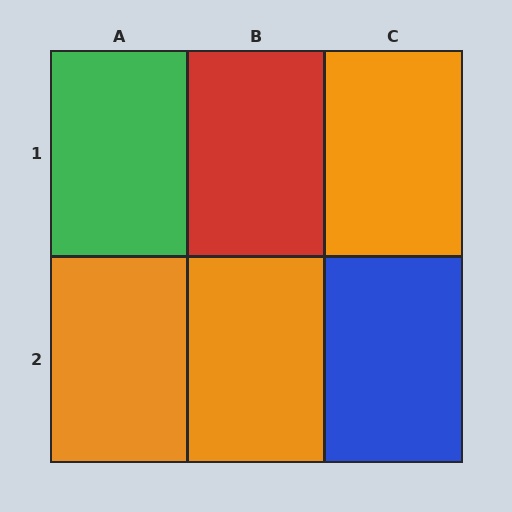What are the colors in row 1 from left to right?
Green, red, orange.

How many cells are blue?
1 cell is blue.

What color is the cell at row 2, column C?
Blue.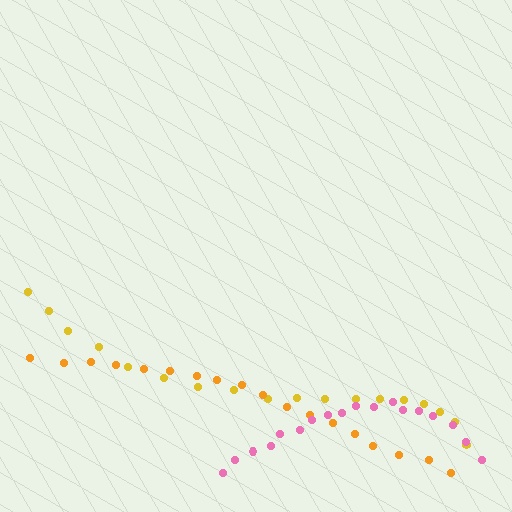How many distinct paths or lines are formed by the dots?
There are 3 distinct paths.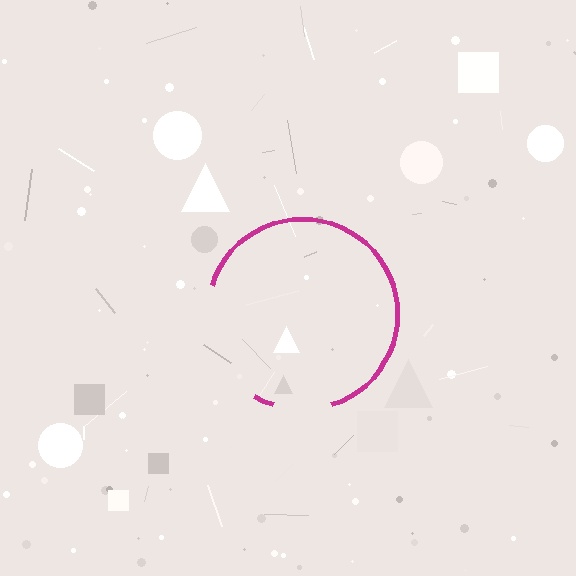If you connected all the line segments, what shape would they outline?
They would outline a circle.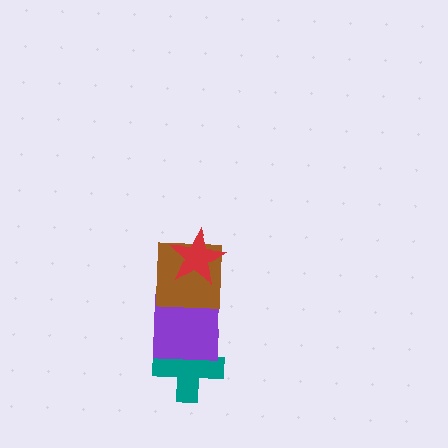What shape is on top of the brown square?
The red star is on top of the brown square.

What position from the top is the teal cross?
The teal cross is 4th from the top.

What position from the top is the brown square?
The brown square is 2nd from the top.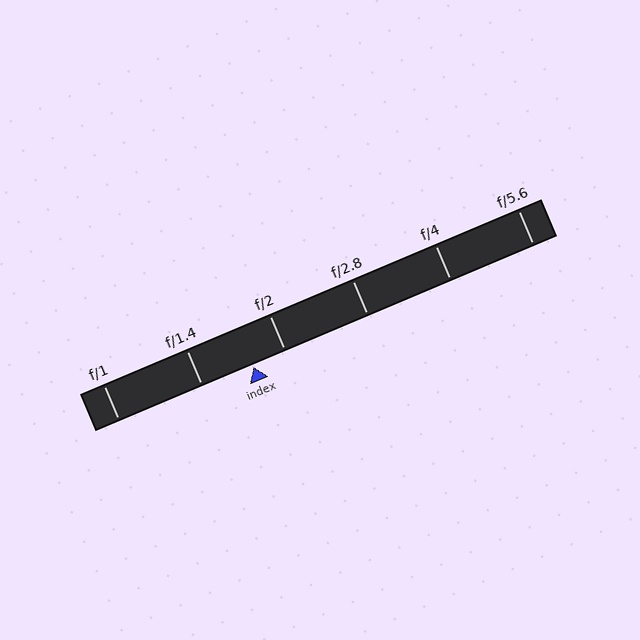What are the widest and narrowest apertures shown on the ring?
The widest aperture shown is f/1 and the narrowest is f/5.6.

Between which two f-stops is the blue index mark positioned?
The index mark is between f/1.4 and f/2.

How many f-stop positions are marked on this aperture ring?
There are 6 f-stop positions marked.